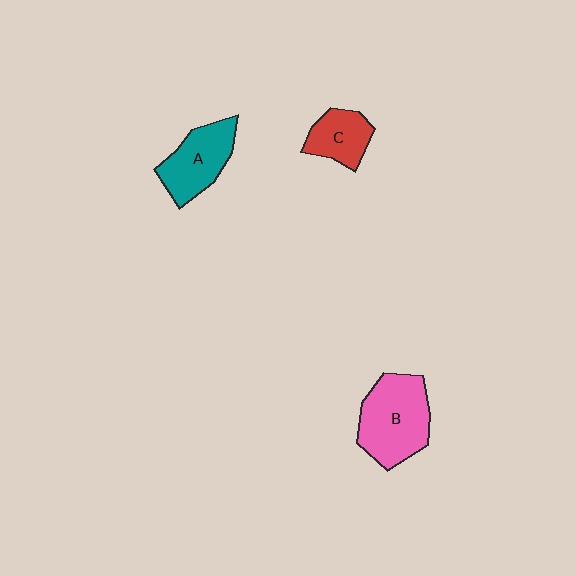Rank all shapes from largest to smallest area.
From largest to smallest: B (pink), A (teal), C (red).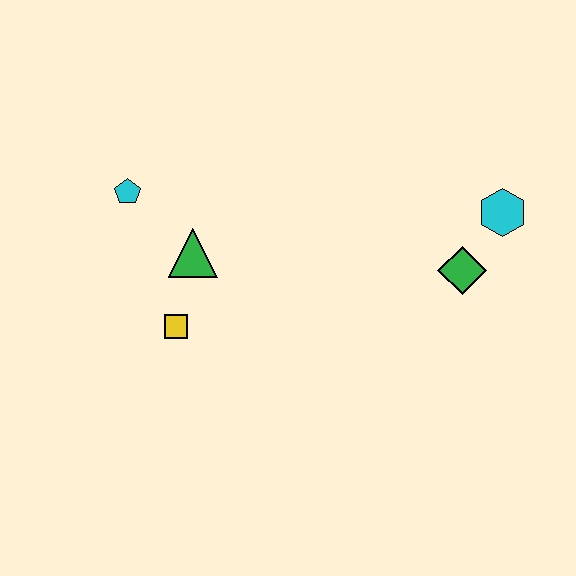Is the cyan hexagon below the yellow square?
No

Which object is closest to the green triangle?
The yellow square is closest to the green triangle.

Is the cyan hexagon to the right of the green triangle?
Yes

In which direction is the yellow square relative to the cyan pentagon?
The yellow square is below the cyan pentagon.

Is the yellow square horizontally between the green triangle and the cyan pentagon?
Yes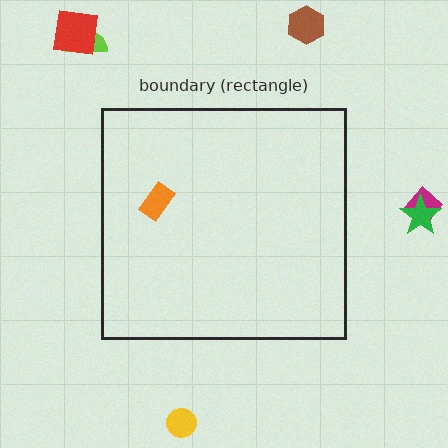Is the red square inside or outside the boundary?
Outside.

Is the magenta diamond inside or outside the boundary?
Outside.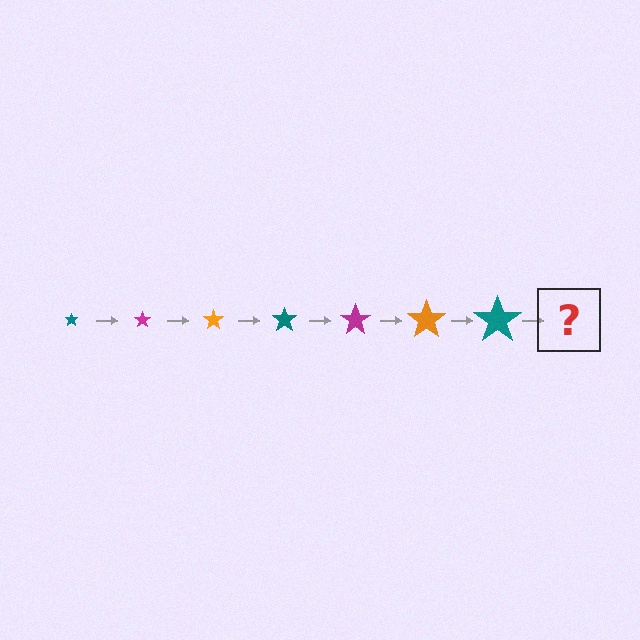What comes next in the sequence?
The next element should be a magenta star, larger than the previous one.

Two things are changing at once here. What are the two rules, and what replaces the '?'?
The two rules are that the star grows larger each step and the color cycles through teal, magenta, and orange. The '?' should be a magenta star, larger than the previous one.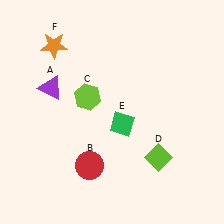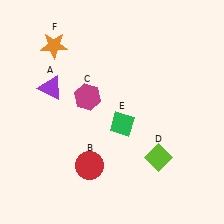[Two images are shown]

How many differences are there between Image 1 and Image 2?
There is 1 difference between the two images.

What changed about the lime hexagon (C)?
In Image 1, C is lime. In Image 2, it changed to magenta.